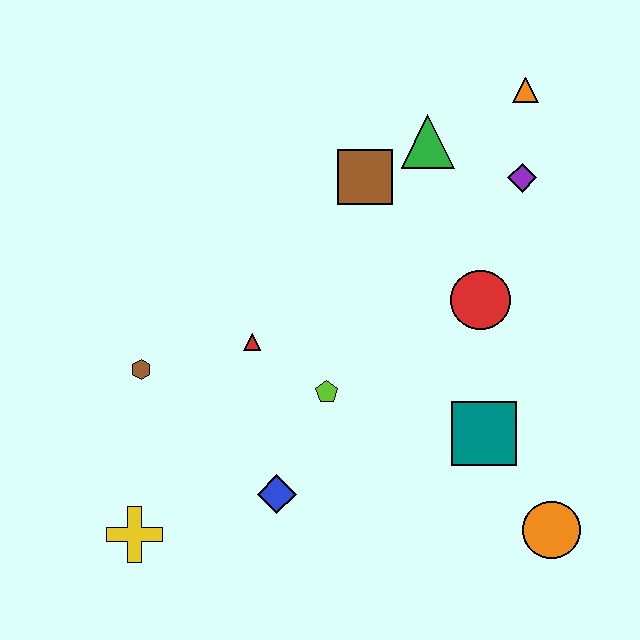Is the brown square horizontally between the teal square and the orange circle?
No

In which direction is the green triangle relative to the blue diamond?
The green triangle is above the blue diamond.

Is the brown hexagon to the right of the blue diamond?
No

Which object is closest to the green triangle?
The brown square is closest to the green triangle.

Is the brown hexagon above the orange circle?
Yes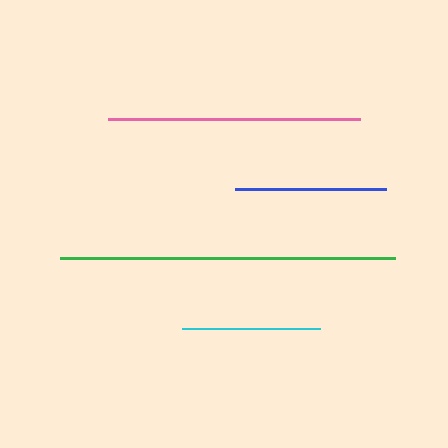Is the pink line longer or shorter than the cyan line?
The pink line is longer than the cyan line.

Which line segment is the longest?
The green line is the longest at approximately 336 pixels.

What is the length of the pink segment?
The pink segment is approximately 252 pixels long.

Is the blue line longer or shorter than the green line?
The green line is longer than the blue line.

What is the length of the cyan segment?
The cyan segment is approximately 138 pixels long.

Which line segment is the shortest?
The cyan line is the shortest at approximately 138 pixels.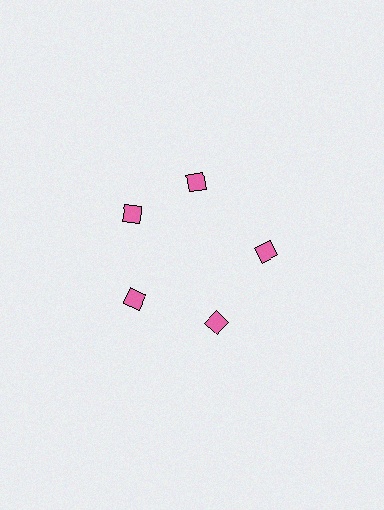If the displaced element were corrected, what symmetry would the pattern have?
It would have 5-fold rotational symmetry — the pattern would map onto itself every 72 degrees.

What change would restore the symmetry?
The symmetry would be restored by rotating it back into even spacing with its neighbors so that all 5 diamonds sit at equal angles and equal distance from the center.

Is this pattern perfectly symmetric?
No. The 5 pink diamonds are arranged in a ring, but one element near the 1 o'clock position is rotated out of alignment along the ring, breaking the 5-fold rotational symmetry.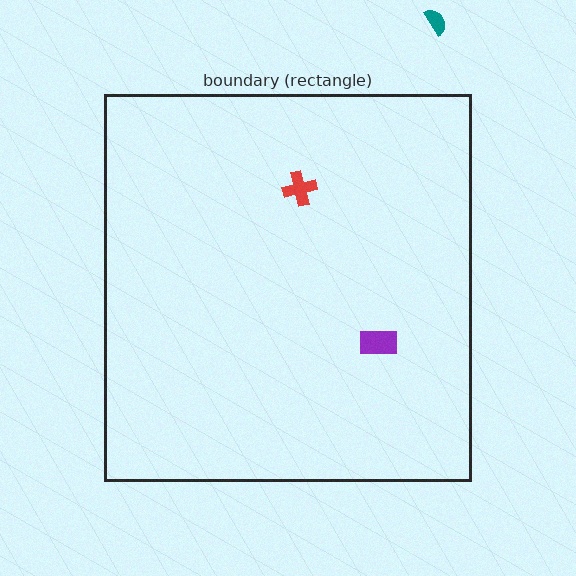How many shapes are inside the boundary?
2 inside, 1 outside.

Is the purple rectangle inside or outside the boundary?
Inside.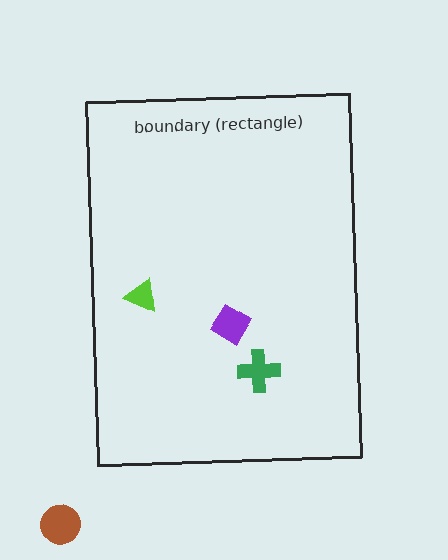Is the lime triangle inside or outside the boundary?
Inside.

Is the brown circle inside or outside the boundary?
Outside.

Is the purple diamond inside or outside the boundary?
Inside.